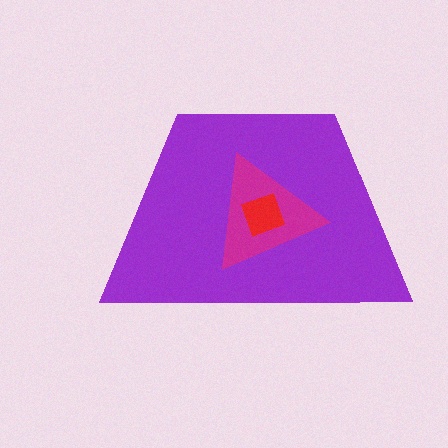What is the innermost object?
The red square.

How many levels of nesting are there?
3.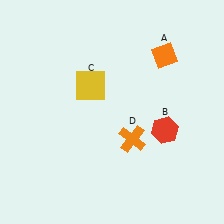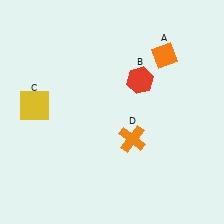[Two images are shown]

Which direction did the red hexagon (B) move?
The red hexagon (B) moved up.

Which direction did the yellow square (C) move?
The yellow square (C) moved left.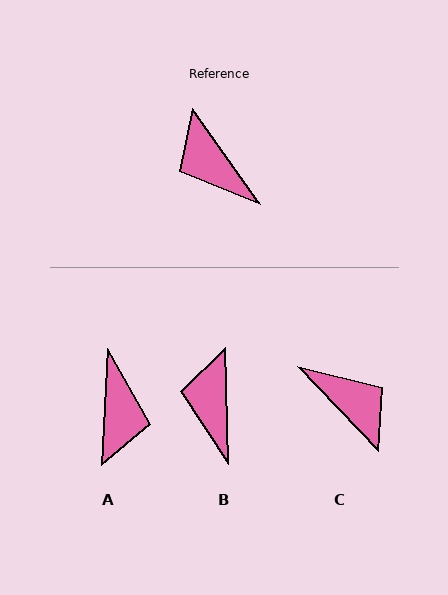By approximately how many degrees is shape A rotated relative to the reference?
Approximately 141 degrees counter-clockwise.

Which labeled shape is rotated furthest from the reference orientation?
C, about 172 degrees away.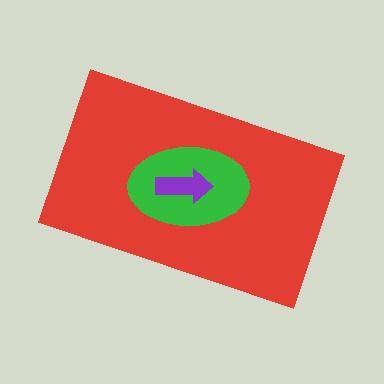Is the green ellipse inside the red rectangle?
Yes.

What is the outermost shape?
The red rectangle.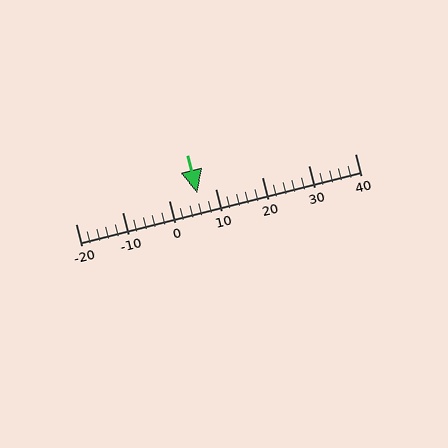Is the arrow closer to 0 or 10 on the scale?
The arrow is closer to 10.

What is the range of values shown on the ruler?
The ruler shows values from -20 to 40.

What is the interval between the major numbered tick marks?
The major tick marks are spaced 10 units apart.